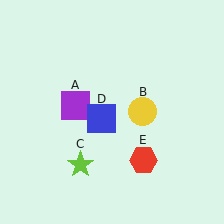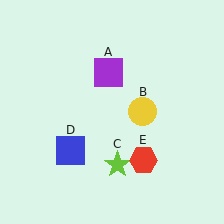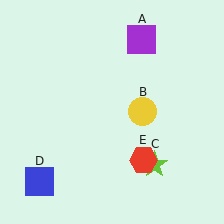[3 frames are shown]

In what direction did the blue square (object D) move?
The blue square (object D) moved down and to the left.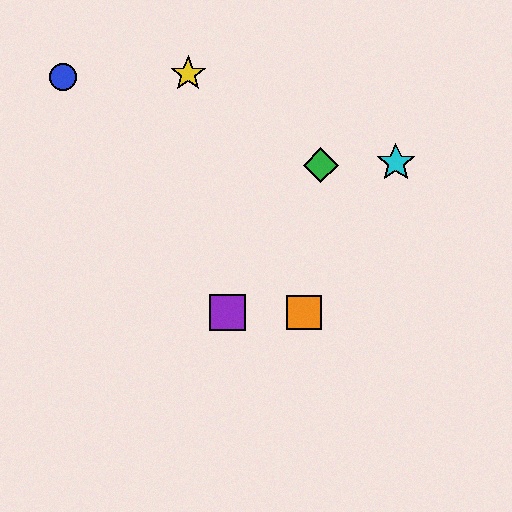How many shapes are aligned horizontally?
3 shapes (the red circle, the purple square, the orange square) are aligned horizontally.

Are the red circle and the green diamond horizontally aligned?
No, the red circle is at y≈312 and the green diamond is at y≈165.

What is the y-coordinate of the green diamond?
The green diamond is at y≈165.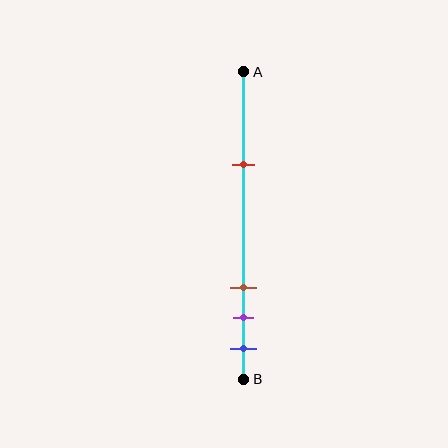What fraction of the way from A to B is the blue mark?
The blue mark is approximately 90% (0.9) of the way from A to B.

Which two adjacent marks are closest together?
The purple and blue marks are the closest adjacent pair.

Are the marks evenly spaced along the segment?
No, the marks are not evenly spaced.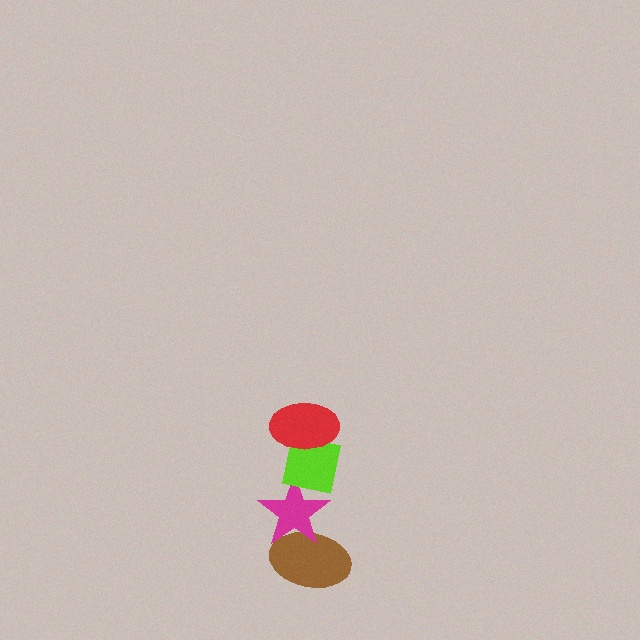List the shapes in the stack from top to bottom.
From top to bottom: the red ellipse, the lime square, the magenta star, the brown ellipse.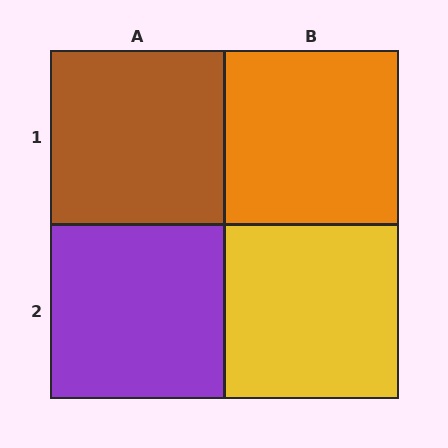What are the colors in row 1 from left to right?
Brown, orange.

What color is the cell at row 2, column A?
Purple.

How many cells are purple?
1 cell is purple.